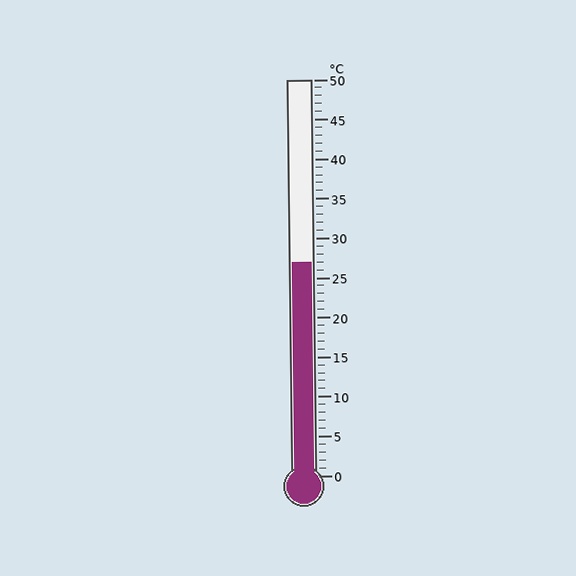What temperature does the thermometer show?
The thermometer shows approximately 27°C.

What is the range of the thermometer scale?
The thermometer scale ranges from 0°C to 50°C.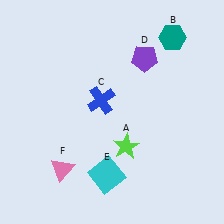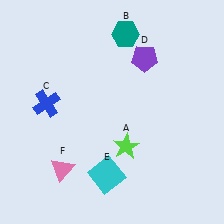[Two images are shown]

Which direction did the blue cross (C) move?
The blue cross (C) moved left.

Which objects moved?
The objects that moved are: the teal hexagon (B), the blue cross (C).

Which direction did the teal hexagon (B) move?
The teal hexagon (B) moved left.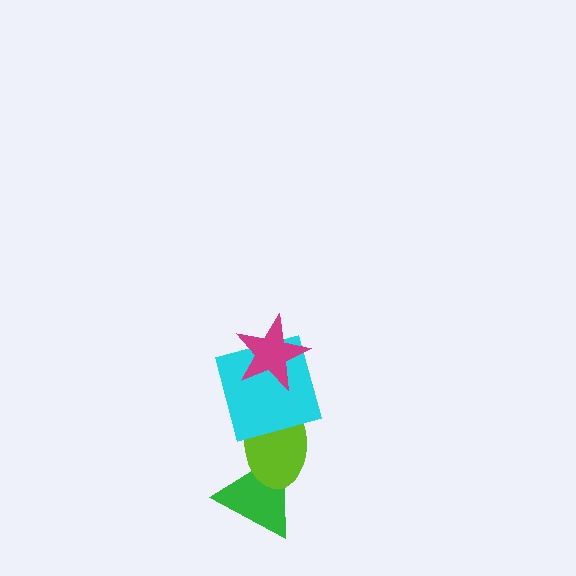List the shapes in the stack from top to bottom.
From top to bottom: the magenta star, the cyan square, the lime ellipse, the green triangle.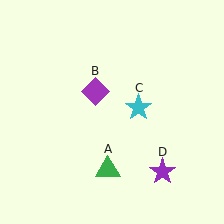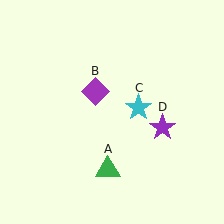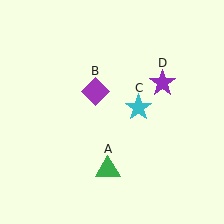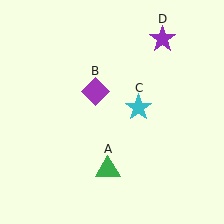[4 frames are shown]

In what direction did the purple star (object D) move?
The purple star (object D) moved up.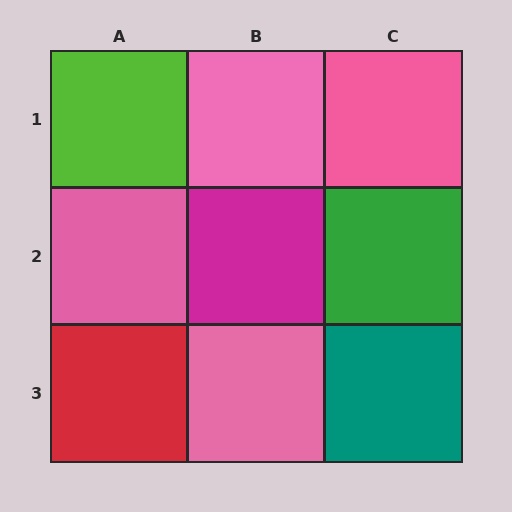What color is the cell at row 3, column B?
Pink.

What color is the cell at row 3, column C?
Teal.